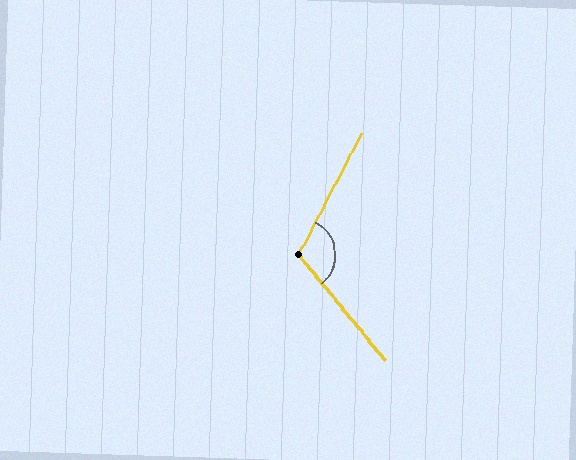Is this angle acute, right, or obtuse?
It is obtuse.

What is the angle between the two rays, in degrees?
Approximately 113 degrees.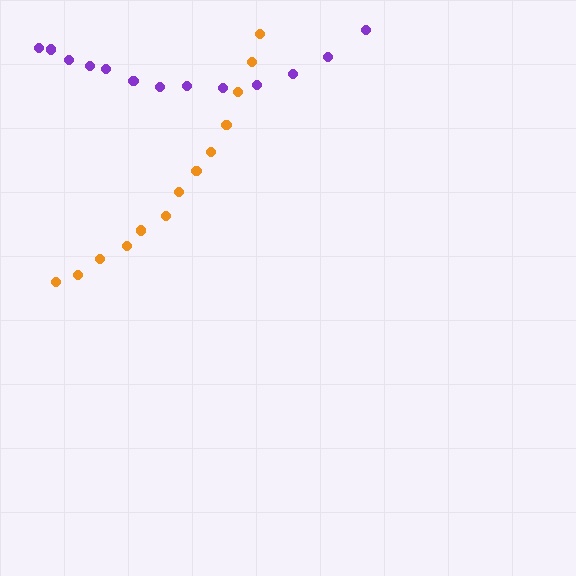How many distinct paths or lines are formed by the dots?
There are 2 distinct paths.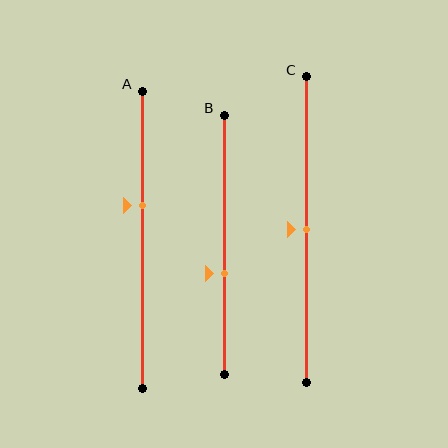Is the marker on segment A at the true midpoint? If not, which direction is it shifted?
No, the marker on segment A is shifted upward by about 11% of the segment length.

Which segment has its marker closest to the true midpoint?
Segment C has its marker closest to the true midpoint.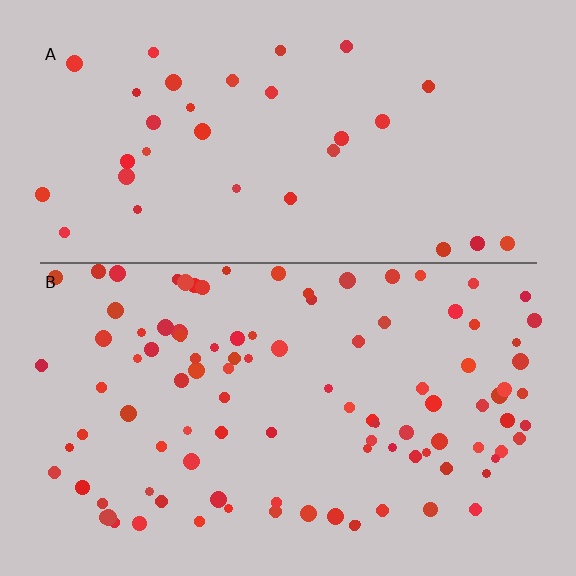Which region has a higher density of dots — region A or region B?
B (the bottom).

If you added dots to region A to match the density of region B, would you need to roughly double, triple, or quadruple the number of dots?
Approximately triple.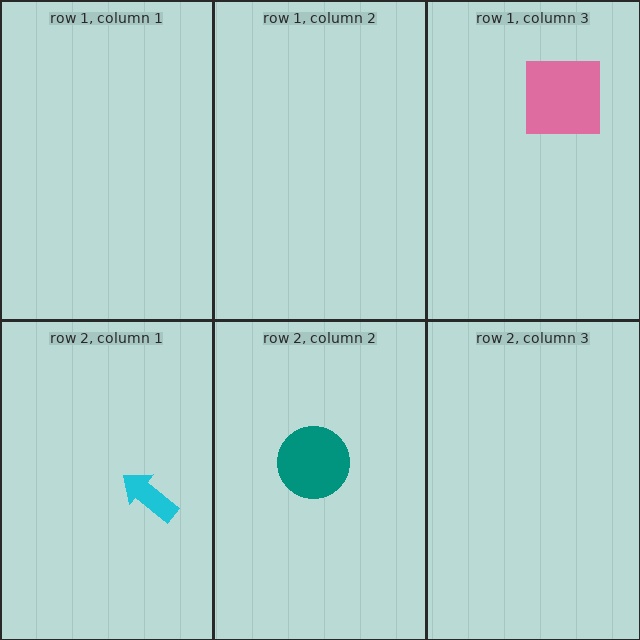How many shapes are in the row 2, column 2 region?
1.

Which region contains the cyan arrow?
The row 2, column 1 region.